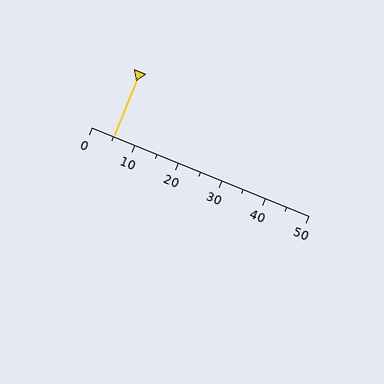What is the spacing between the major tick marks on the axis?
The major ticks are spaced 10 apart.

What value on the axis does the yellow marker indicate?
The marker indicates approximately 5.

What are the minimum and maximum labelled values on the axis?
The axis runs from 0 to 50.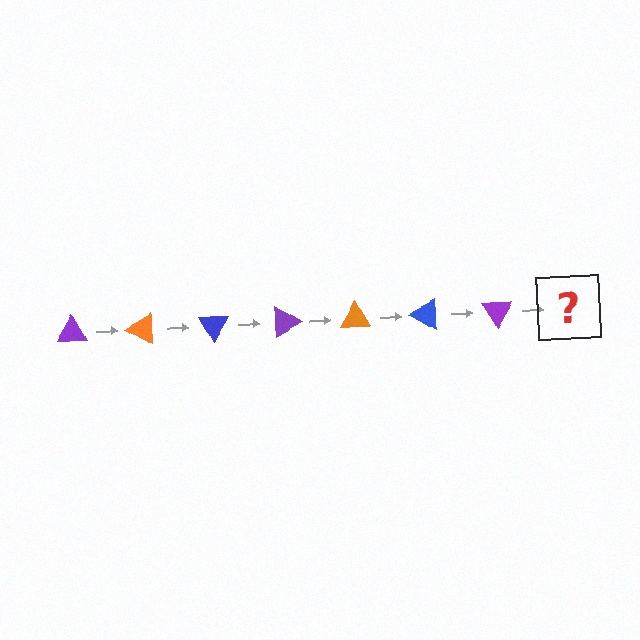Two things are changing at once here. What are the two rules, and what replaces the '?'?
The two rules are that it rotates 30 degrees each step and the color cycles through purple, orange, and blue. The '?' should be an orange triangle, rotated 210 degrees from the start.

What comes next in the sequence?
The next element should be an orange triangle, rotated 210 degrees from the start.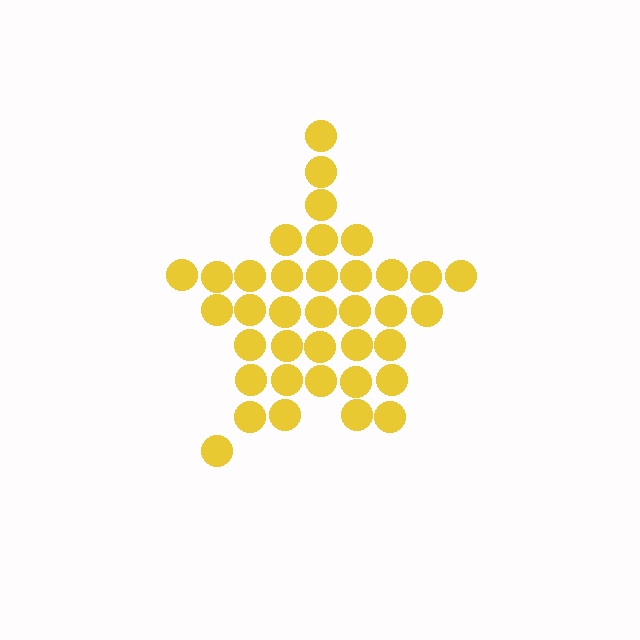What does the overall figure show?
The overall figure shows a star.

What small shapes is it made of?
It is made of small circles.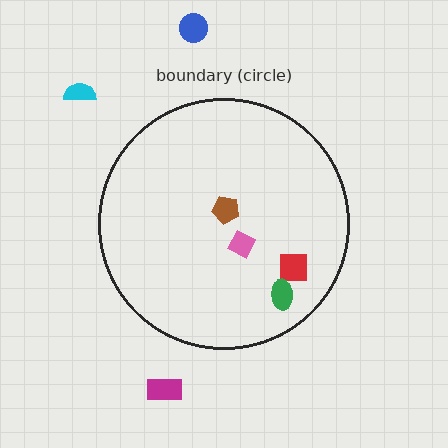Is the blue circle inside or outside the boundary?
Outside.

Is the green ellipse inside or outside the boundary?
Inside.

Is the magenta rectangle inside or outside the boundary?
Outside.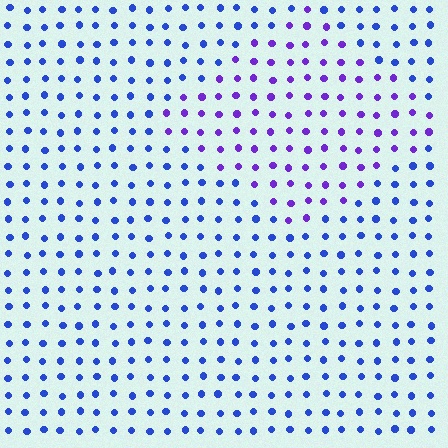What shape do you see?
I see a diamond.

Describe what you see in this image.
The image is filled with small blue elements in a uniform arrangement. A diamond-shaped region is visible where the elements are tinted to a slightly different hue, forming a subtle color boundary.